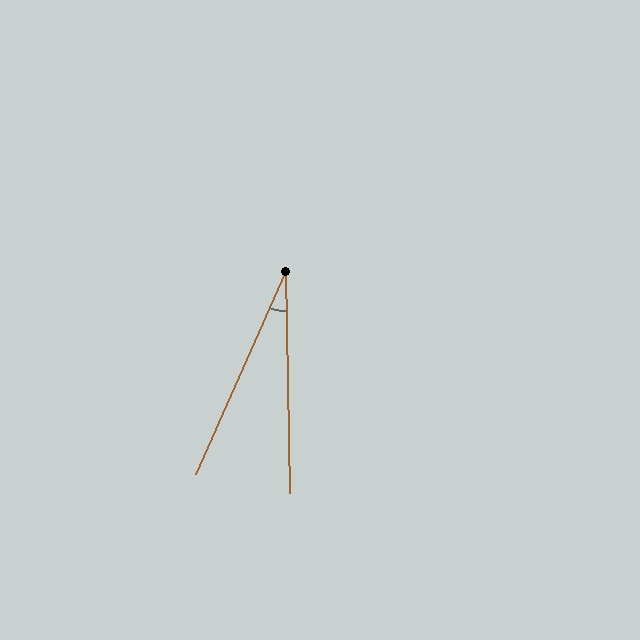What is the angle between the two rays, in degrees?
Approximately 25 degrees.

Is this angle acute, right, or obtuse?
It is acute.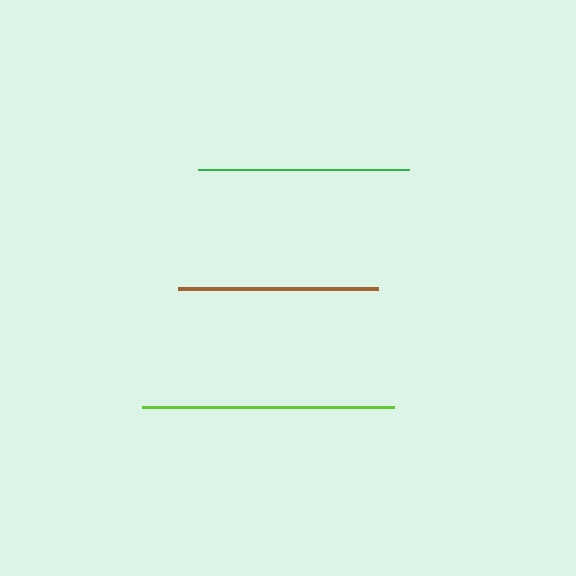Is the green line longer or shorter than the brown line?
The green line is longer than the brown line.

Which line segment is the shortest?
The brown line is the shortest at approximately 200 pixels.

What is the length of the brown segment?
The brown segment is approximately 200 pixels long.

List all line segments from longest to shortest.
From longest to shortest: lime, green, brown.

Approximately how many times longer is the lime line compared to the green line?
The lime line is approximately 1.2 times the length of the green line.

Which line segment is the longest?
The lime line is the longest at approximately 252 pixels.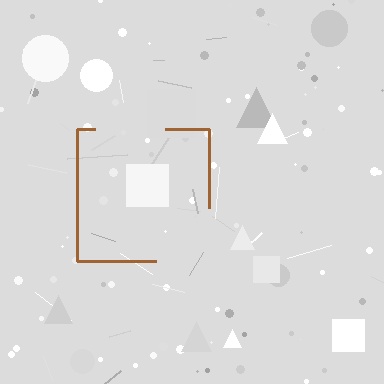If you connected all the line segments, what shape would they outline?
They would outline a square.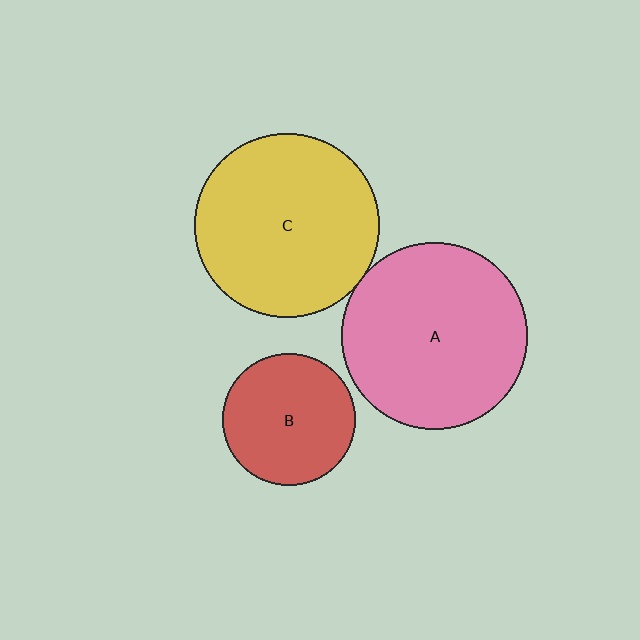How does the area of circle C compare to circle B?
Approximately 1.9 times.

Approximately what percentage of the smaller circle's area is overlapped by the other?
Approximately 5%.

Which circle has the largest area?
Circle A (pink).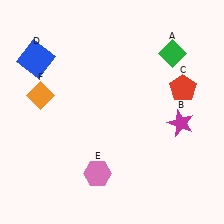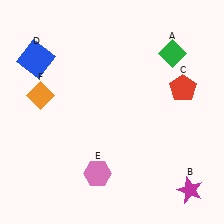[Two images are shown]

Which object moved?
The magenta star (B) moved down.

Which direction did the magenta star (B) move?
The magenta star (B) moved down.